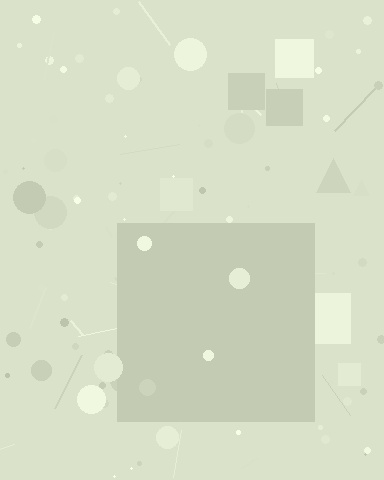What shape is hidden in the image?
A square is hidden in the image.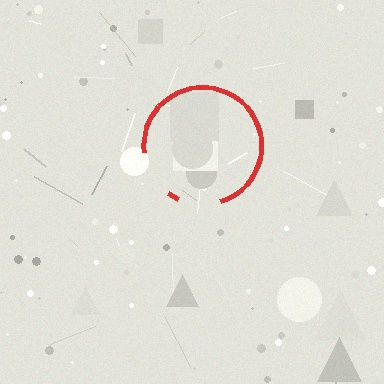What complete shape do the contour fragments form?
The contour fragments form a circle.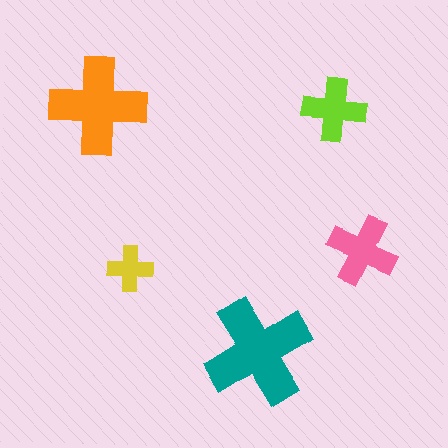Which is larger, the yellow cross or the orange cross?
The orange one.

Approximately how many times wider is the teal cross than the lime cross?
About 1.5 times wider.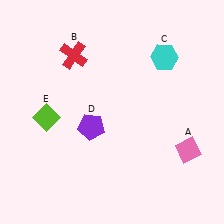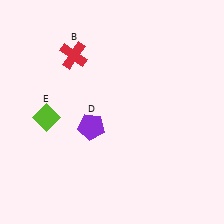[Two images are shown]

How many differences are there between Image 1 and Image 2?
There are 2 differences between the two images.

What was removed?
The pink diamond (A), the cyan hexagon (C) were removed in Image 2.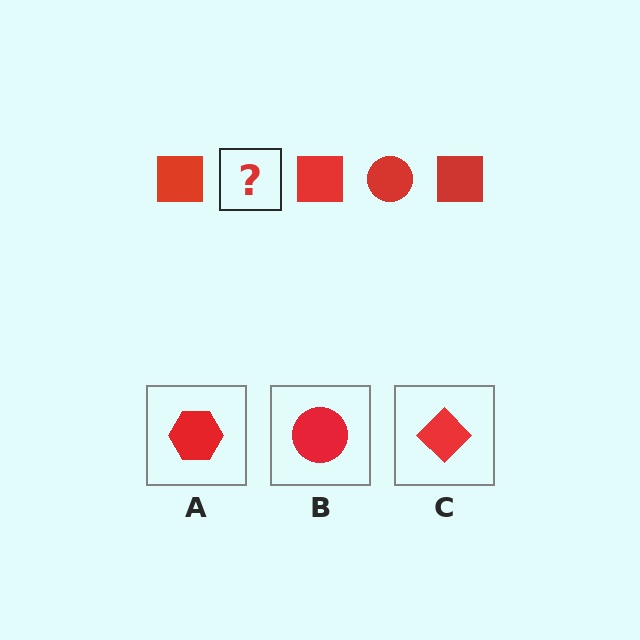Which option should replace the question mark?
Option B.